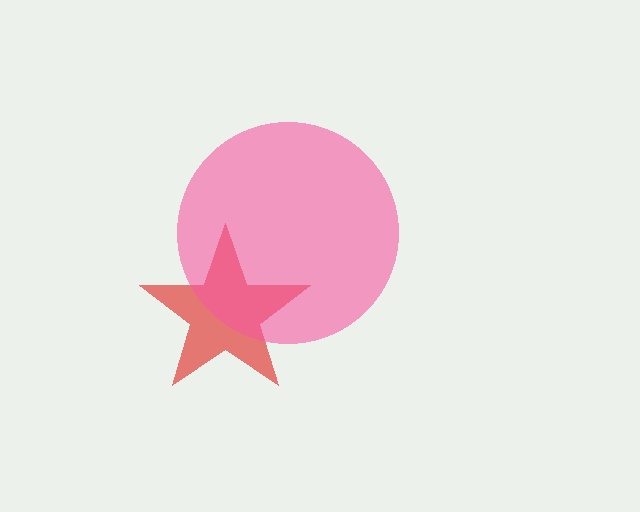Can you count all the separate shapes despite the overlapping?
Yes, there are 2 separate shapes.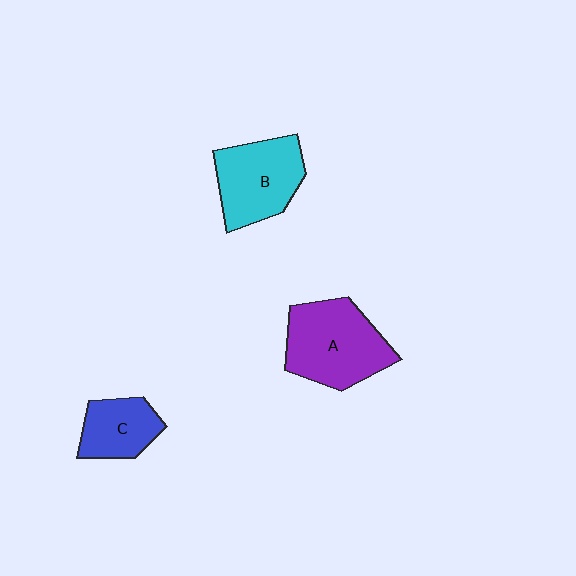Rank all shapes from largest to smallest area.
From largest to smallest: A (purple), B (cyan), C (blue).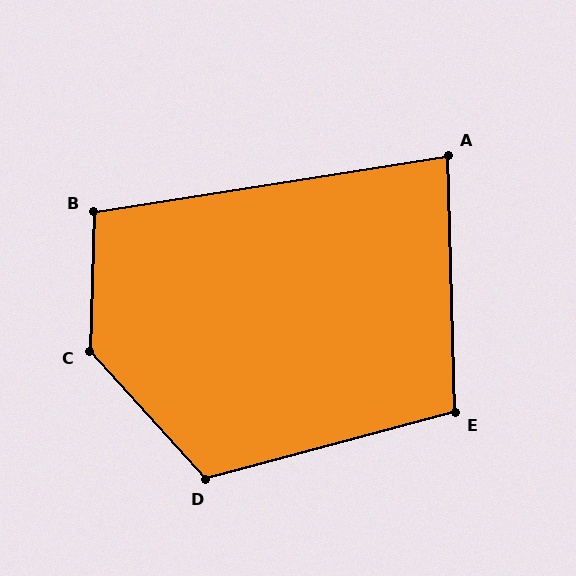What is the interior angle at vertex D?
Approximately 117 degrees (obtuse).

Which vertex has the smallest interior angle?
A, at approximately 82 degrees.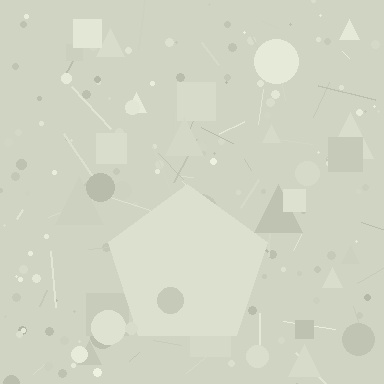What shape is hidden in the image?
A pentagon is hidden in the image.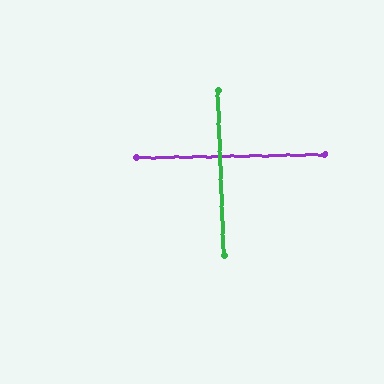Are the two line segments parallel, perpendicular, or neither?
Perpendicular — they meet at approximately 89°.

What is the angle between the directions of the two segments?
Approximately 89 degrees.